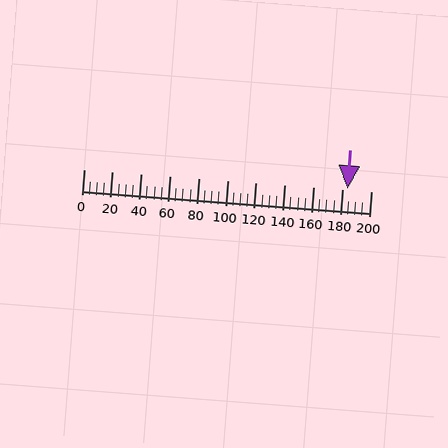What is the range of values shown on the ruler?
The ruler shows values from 0 to 200.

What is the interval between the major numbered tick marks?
The major tick marks are spaced 20 units apart.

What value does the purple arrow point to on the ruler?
The purple arrow points to approximately 184.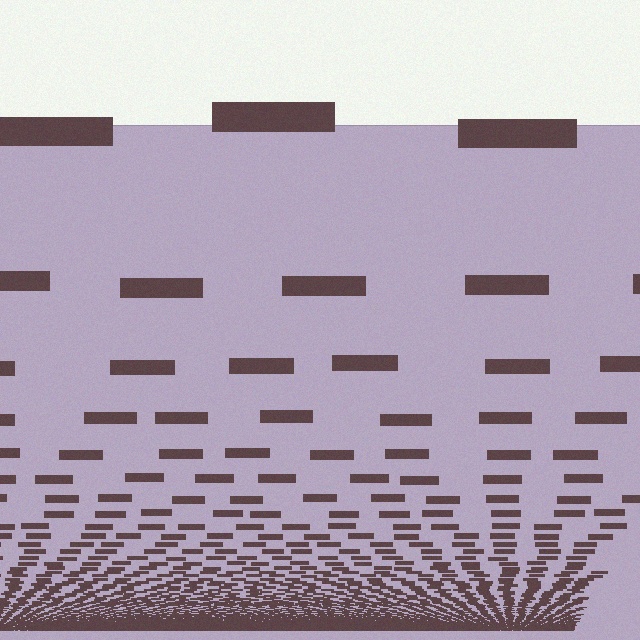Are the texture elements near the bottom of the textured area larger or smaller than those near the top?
Smaller. The gradient is inverted — elements near the bottom are smaller and denser.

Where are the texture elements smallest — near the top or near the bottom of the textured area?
Near the bottom.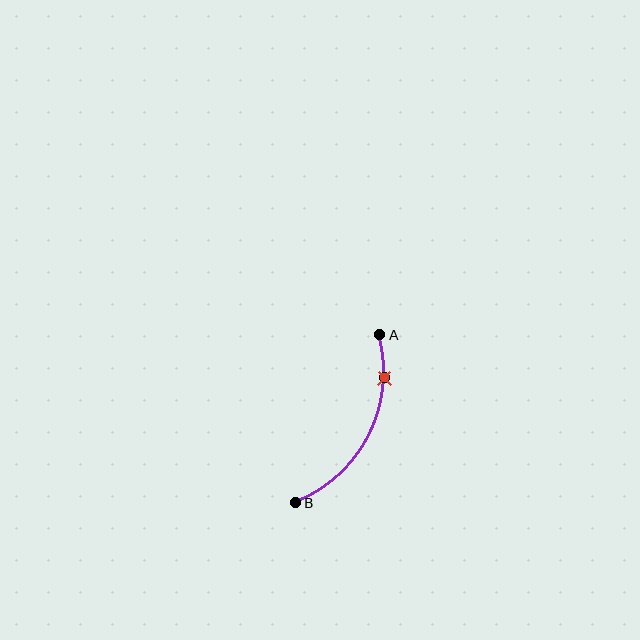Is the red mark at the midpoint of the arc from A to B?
No. The red mark lies on the arc but is closer to endpoint A. The arc midpoint would be at the point on the curve equidistant along the arc from both A and B.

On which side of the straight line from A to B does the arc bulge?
The arc bulges to the right of the straight line connecting A and B.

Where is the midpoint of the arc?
The arc midpoint is the point on the curve farthest from the straight line joining A and B. It sits to the right of that line.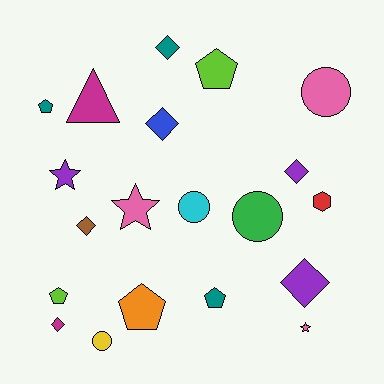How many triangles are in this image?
There is 1 triangle.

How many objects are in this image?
There are 20 objects.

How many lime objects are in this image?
There are 2 lime objects.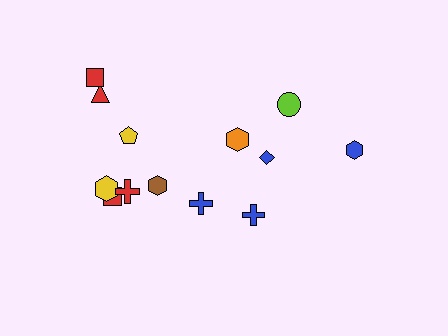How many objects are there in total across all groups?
There are 13 objects.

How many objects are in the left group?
There are 8 objects.